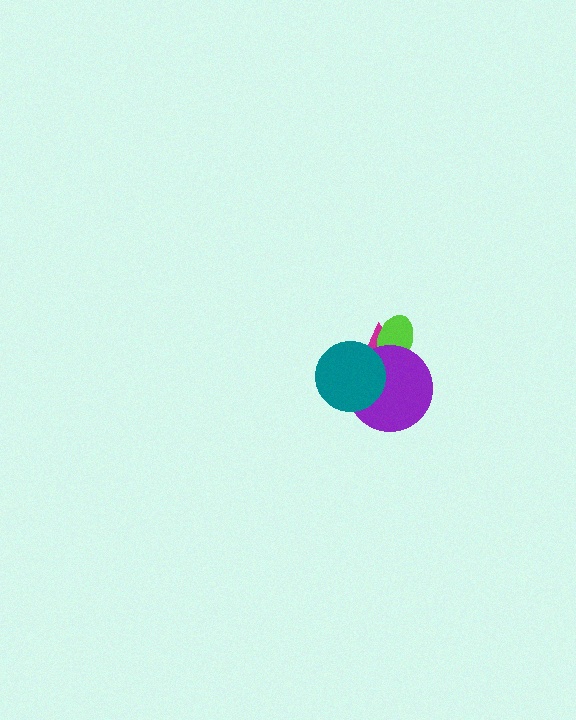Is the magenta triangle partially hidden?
Yes, it is partially covered by another shape.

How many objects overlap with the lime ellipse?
2 objects overlap with the lime ellipse.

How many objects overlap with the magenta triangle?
3 objects overlap with the magenta triangle.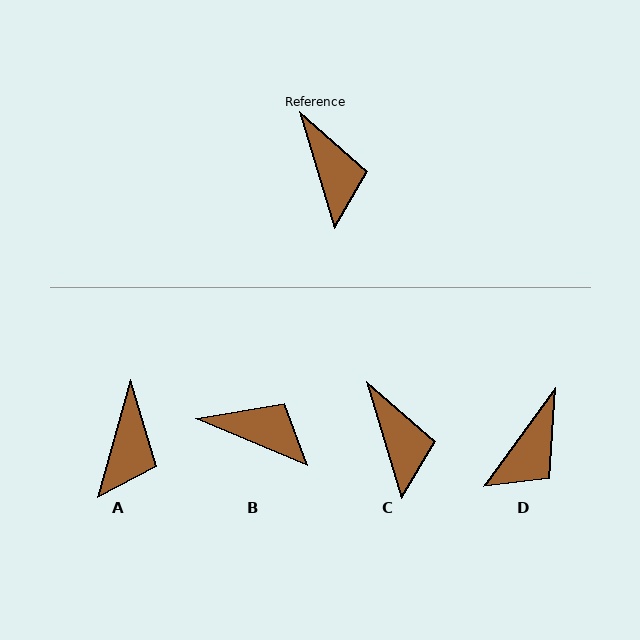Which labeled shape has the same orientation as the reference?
C.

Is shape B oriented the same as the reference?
No, it is off by about 50 degrees.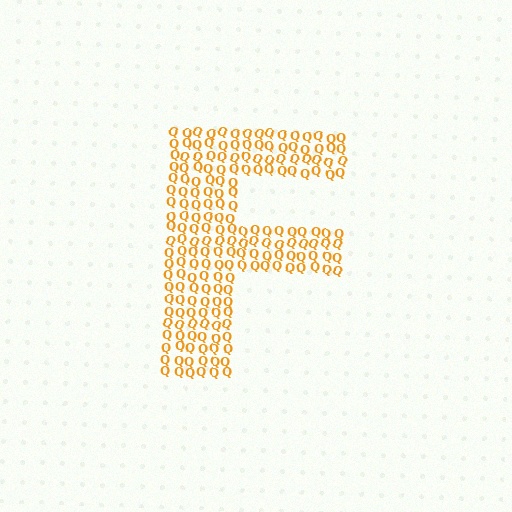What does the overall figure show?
The overall figure shows the letter F.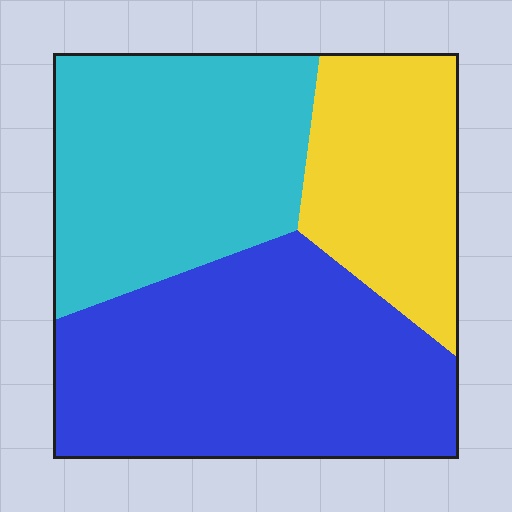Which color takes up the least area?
Yellow, at roughly 20%.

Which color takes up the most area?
Blue, at roughly 45%.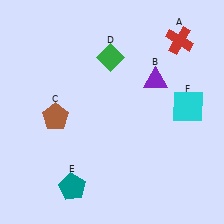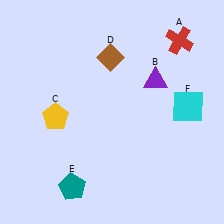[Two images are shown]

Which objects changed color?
C changed from brown to yellow. D changed from green to brown.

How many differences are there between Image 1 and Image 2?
There are 2 differences between the two images.